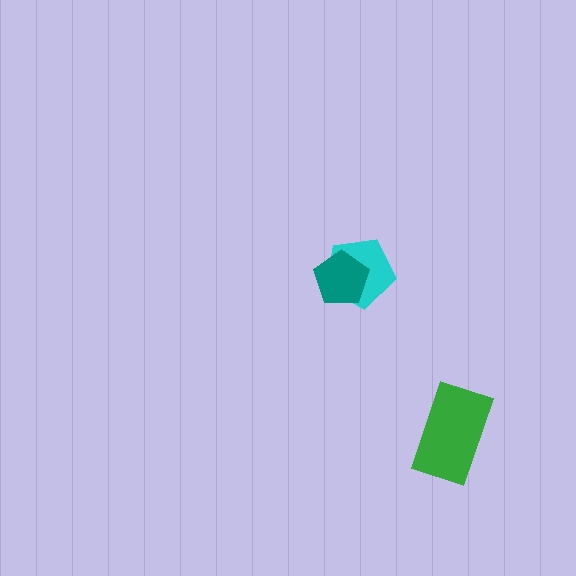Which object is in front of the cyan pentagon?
The teal pentagon is in front of the cyan pentagon.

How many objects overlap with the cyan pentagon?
1 object overlaps with the cyan pentagon.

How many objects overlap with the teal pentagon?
1 object overlaps with the teal pentagon.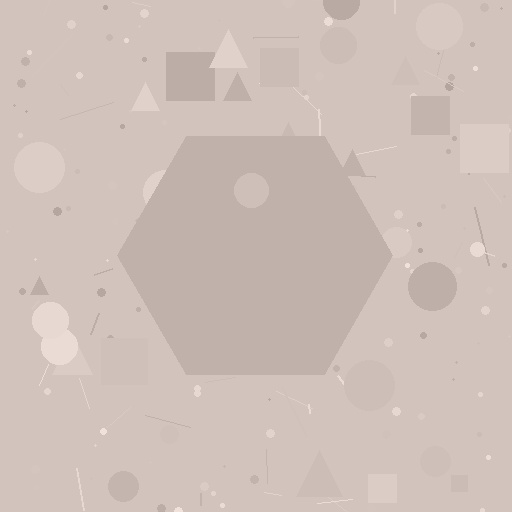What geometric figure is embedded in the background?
A hexagon is embedded in the background.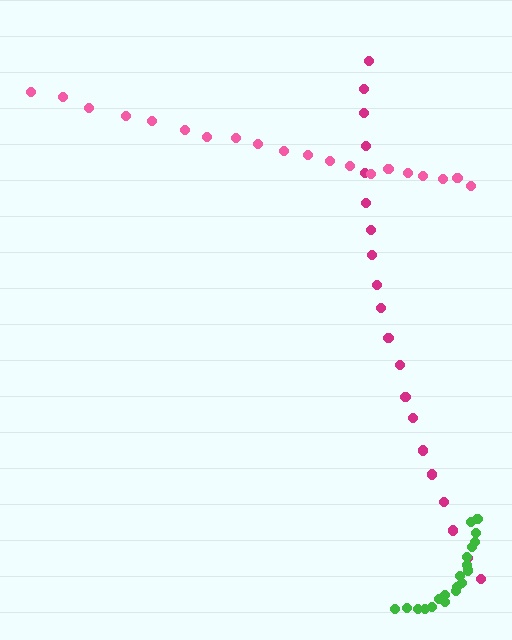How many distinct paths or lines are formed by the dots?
There are 3 distinct paths.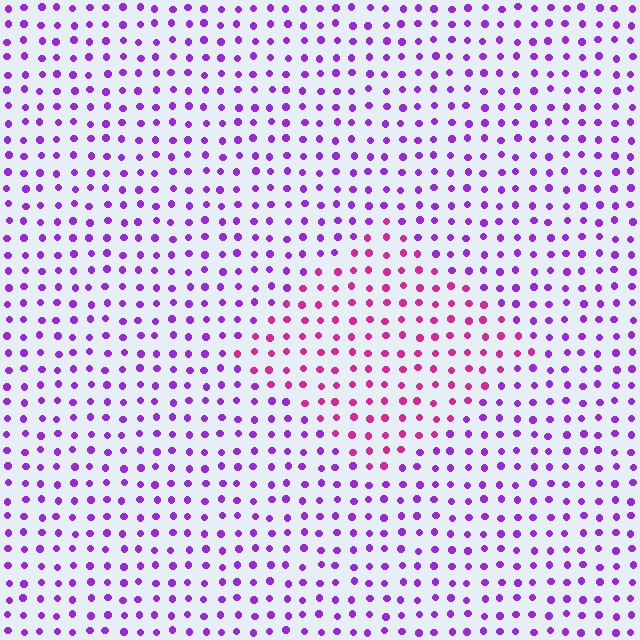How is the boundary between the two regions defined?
The boundary is defined purely by a slight shift in hue (about 44 degrees). Spacing, size, and orientation are identical on both sides.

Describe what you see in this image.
The image is filled with small purple elements in a uniform arrangement. A diamond-shaped region is visible where the elements are tinted to a slightly different hue, forming a subtle color boundary.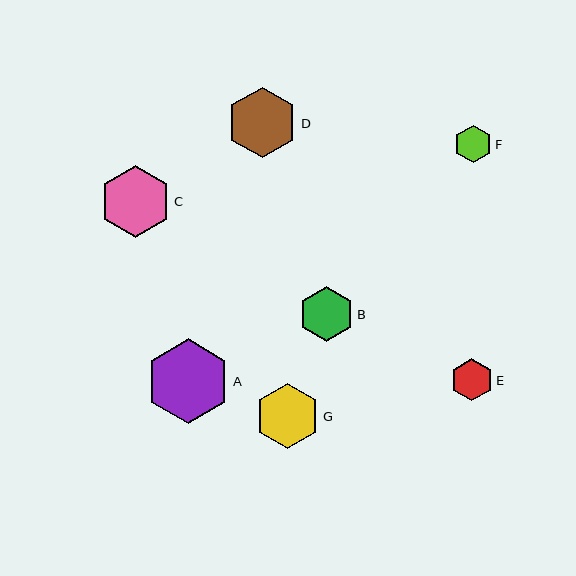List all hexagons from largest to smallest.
From largest to smallest: A, C, D, G, B, E, F.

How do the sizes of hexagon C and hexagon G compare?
Hexagon C and hexagon G are approximately the same size.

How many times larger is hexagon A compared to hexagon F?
Hexagon A is approximately 2.2 times the size of hexagon F.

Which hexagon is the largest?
Hexagon A is the largest with a size of approximately 84 pixels.